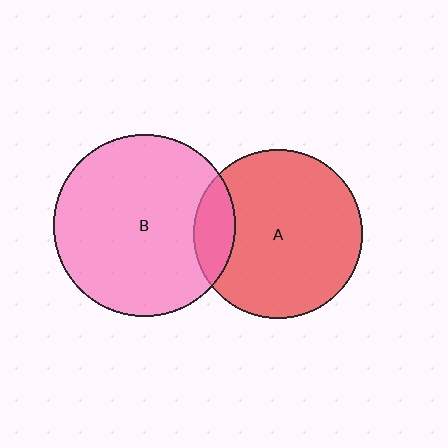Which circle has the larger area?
Circle B (pink).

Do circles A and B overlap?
Yes.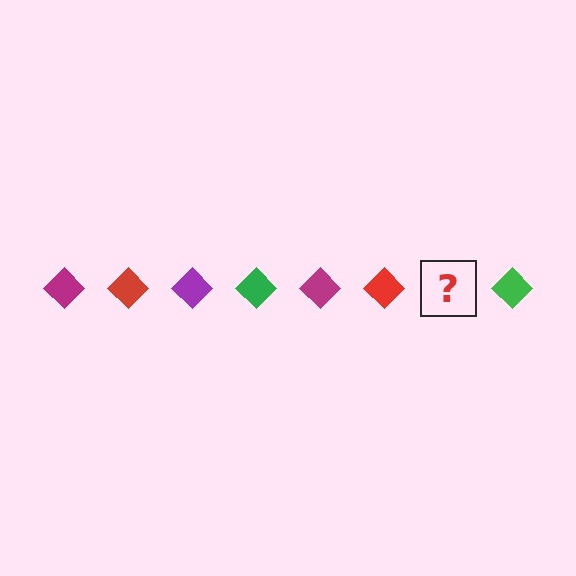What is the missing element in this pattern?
The missing element is a purple diamond.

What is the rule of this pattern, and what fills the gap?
The rule is that the pattern cycles through magenta, red, purple, green diamonds. The gap should be filled with a purple diamond.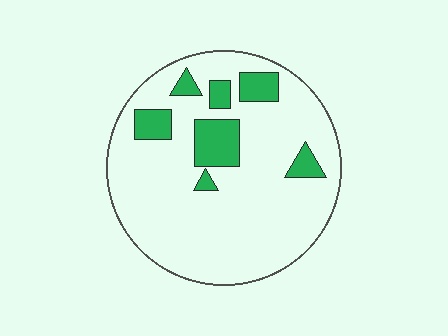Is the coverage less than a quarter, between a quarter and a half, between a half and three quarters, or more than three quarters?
Less than a quarter.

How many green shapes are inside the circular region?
7.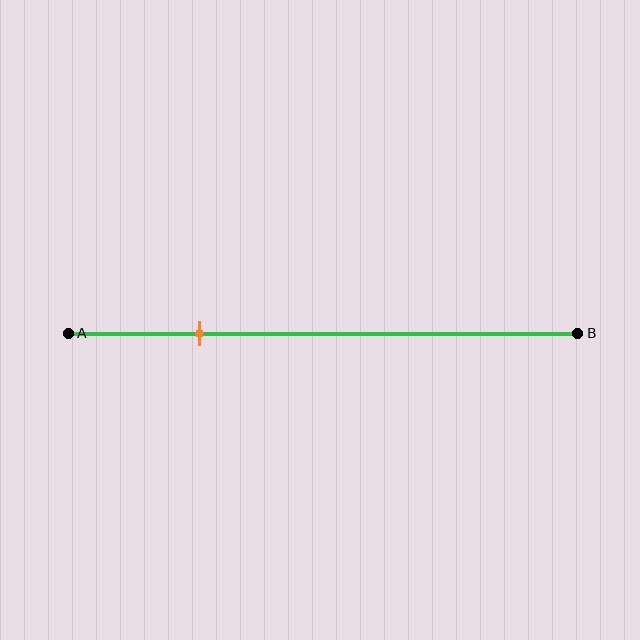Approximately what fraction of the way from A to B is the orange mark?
The orange mark is approximately 25% of the way from A to B.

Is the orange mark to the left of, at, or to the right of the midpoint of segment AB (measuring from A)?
The orange mark is to the left of the midpoint of segment AB.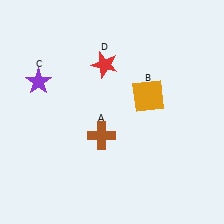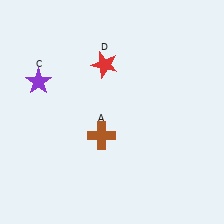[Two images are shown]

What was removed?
The orange square (B) was removed in Image 2.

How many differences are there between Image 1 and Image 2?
There is 1 difference between the two images.